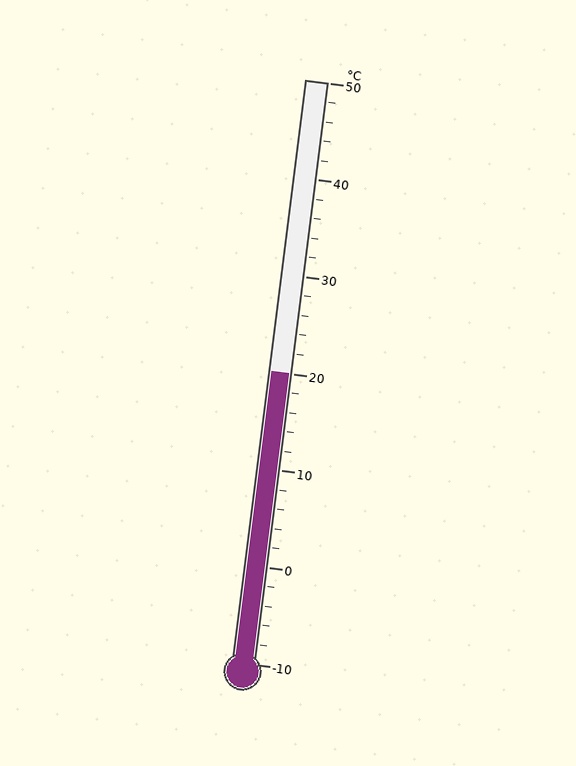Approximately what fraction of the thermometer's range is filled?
The thermometer is filled to approximately 50% of its range.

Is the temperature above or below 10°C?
The temperature is above 10°C.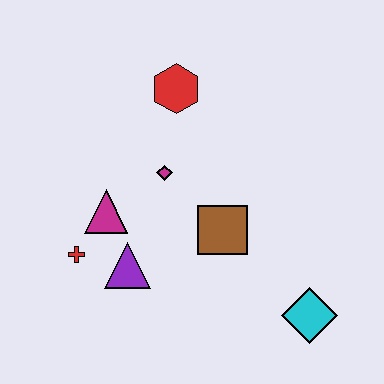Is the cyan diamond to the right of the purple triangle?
Yes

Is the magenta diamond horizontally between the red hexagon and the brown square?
No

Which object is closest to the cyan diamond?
The brown square is closest to the cyan diamond.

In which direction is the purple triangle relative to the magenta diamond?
The purple triangle is below the magenta diamond.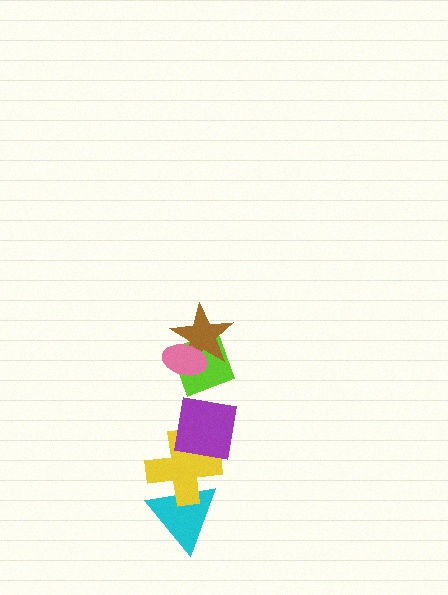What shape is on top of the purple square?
The lime diamond is on top of the purple square.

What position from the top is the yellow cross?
The yellow cross is 5th from the top.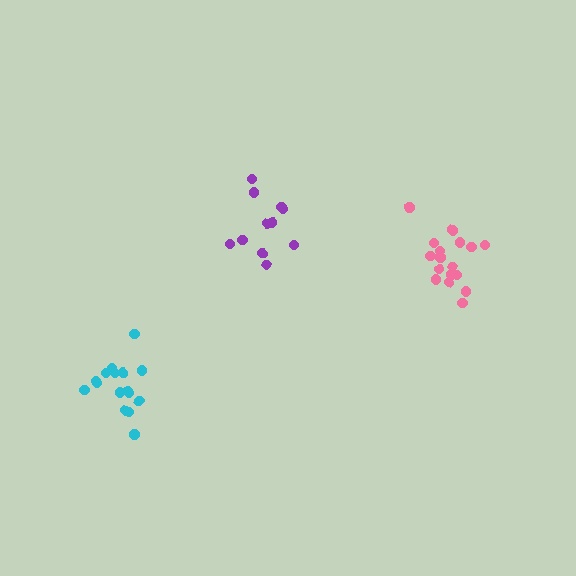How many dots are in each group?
Group 1: 11 dots, Group 2: 16 dots, Group 3: 17 dots (44 total).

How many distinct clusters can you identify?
There are 3 distinct clusters.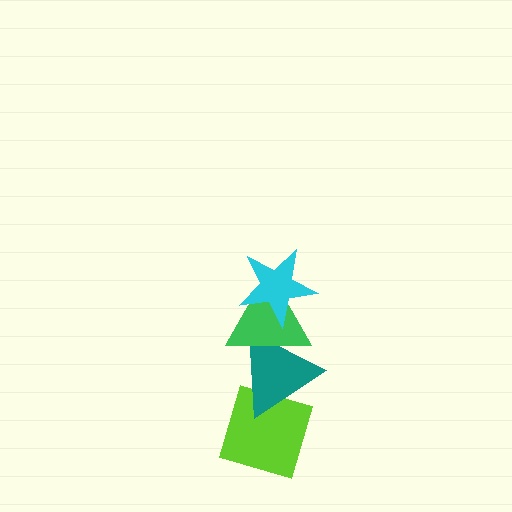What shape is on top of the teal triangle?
The green triangle is on top of the teal triangle.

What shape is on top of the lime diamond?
The teal triangle is on top of the lime diamond.